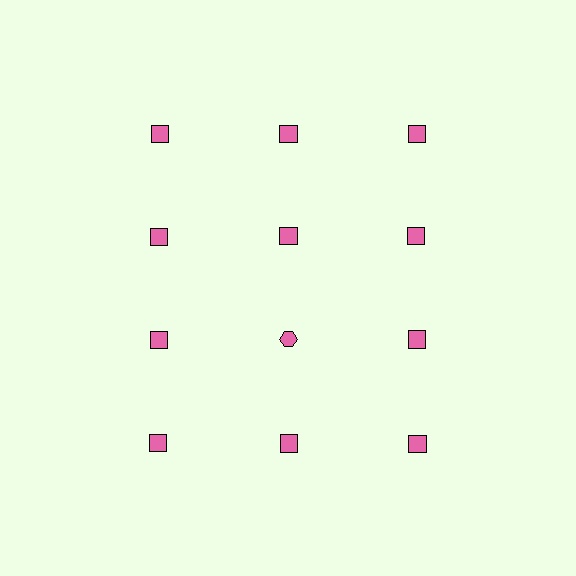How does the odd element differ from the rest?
It has a different shape: hexagon instead of square.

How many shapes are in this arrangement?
There are 12 shapes arranged in a grid pattern.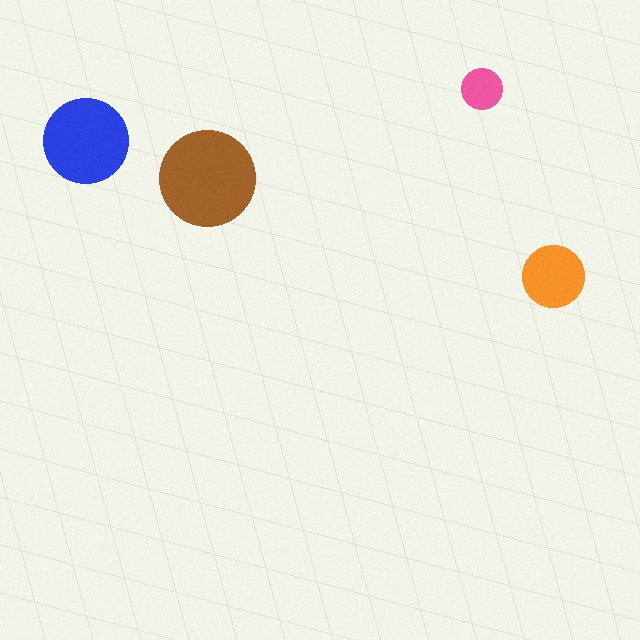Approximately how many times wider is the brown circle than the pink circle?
About 2.5 times wider.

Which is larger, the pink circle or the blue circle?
The blue one.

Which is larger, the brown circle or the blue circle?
The brown one.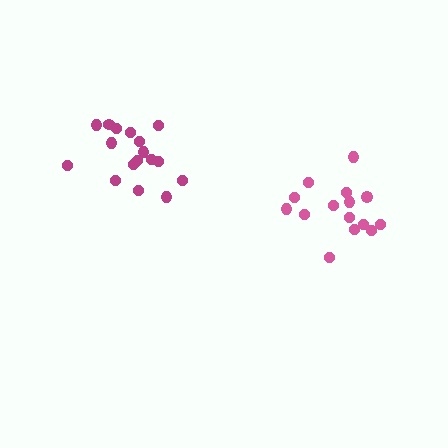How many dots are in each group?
Group 1: 17 dots, Group 2: 15 dots (32 total).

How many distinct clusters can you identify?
There are 2 distinct clusters.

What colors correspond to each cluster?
The clusters are colored: magenta, pink.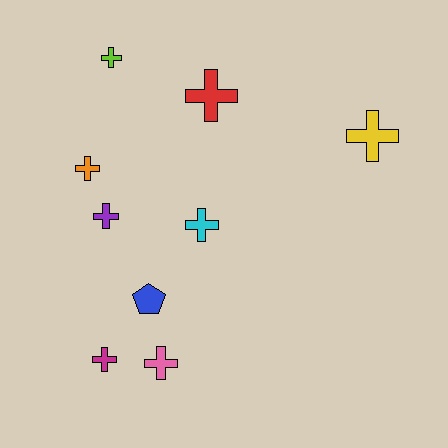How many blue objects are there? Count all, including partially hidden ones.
There is 1 blue object.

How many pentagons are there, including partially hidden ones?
There is 1 pentagon.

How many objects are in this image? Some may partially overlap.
There are 9 objects.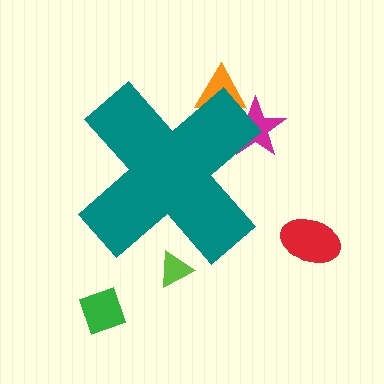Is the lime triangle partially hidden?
Yes, the lime triangle is partially hidden behind the teal cross.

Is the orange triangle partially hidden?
Yes, the orange triangle is partially hidden behind the teal cross.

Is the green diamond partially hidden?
No, the green diamond is fully visible.